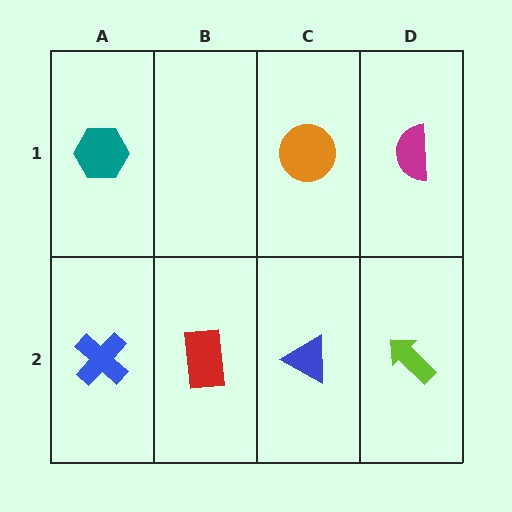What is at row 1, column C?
An orange circle.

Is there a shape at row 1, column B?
No, that cell is empty.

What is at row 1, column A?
A teal hexagon.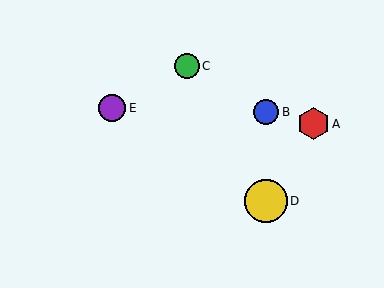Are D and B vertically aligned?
Yes, both are at x≈266.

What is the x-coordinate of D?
Object D is at x≈266.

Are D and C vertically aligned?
No, D is at x≈266 and C is at x≈187.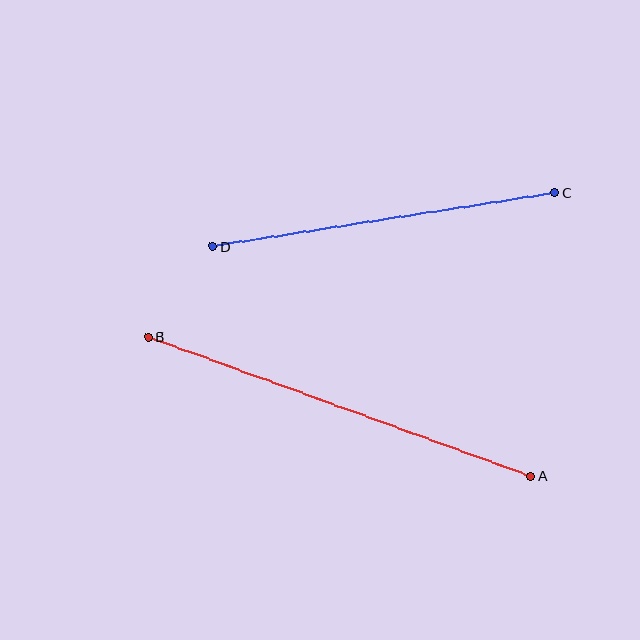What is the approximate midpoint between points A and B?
The midpoint is at approximately (340, 406) pixels.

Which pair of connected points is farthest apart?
Points A and B are farthest apart.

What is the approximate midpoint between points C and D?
The midpoint is at approximately (384, 220) pixels.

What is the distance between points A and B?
The distance is approximately 407 pixels.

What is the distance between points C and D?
The distance is approximately 346 pixels.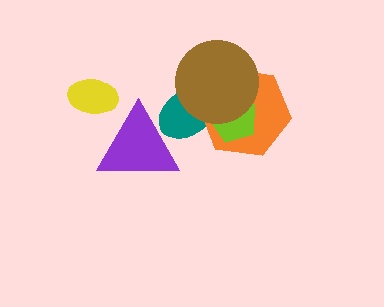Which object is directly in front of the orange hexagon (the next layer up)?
The lime pentagon is directly in front of the orange hexagon.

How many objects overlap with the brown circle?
3 objects overlap with the brown circle.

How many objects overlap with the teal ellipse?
4 objects overlap with the teal ellipse.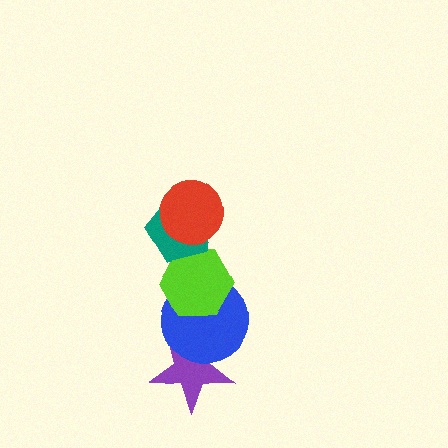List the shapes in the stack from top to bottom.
From top to bottom: the red circle, the teal pentagon, the lime hexagon, the blue circle, the purple star.